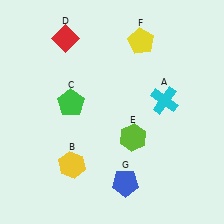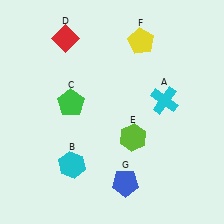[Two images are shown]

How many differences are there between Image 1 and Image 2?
There is 1 difference between the two images.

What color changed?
The hexagon (B) changed from yellow in Image 1 to cyan in Image 2.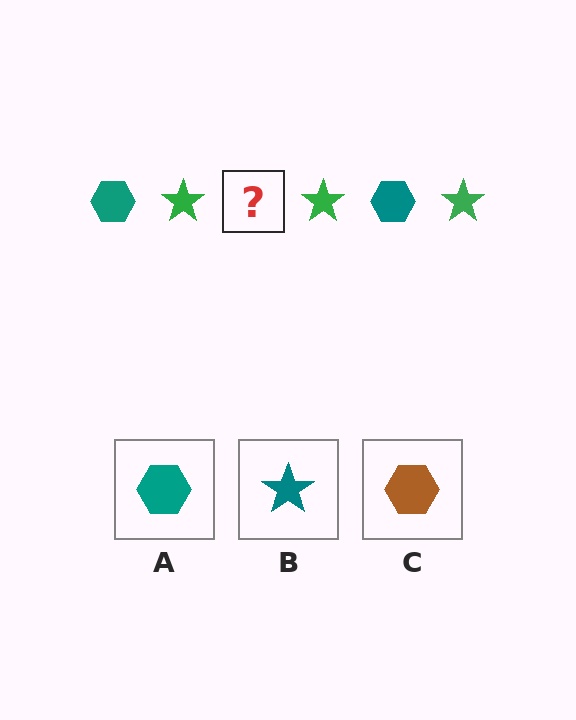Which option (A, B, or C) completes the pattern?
A.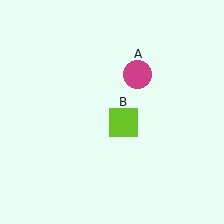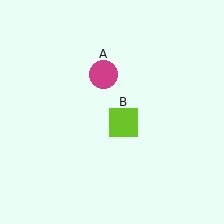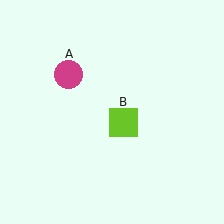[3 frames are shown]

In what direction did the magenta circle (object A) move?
The magenta circle (object A) moved left.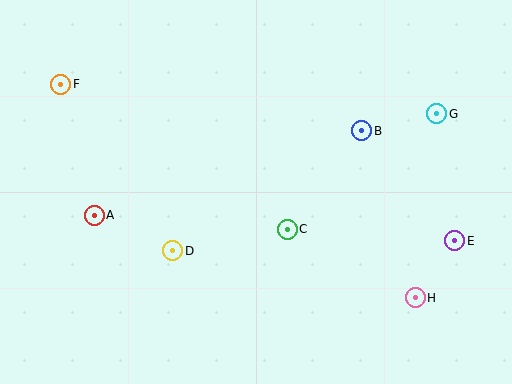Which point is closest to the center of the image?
Point C at (287, 229) is closest to the center.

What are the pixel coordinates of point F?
Point F is at (61, 84).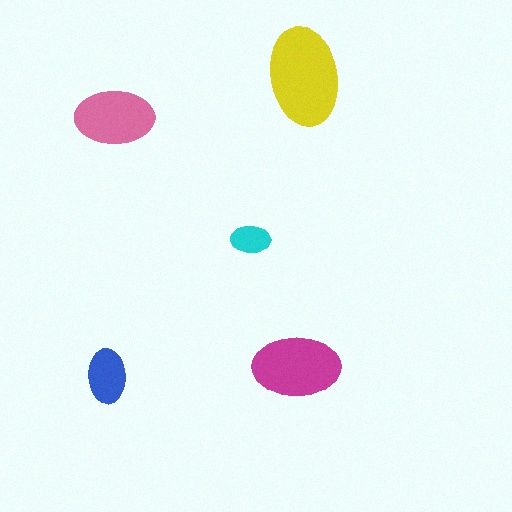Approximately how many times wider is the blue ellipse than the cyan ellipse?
About 1.5 times wider.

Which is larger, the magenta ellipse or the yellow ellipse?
The yellow one.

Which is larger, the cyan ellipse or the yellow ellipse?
The yellow one.